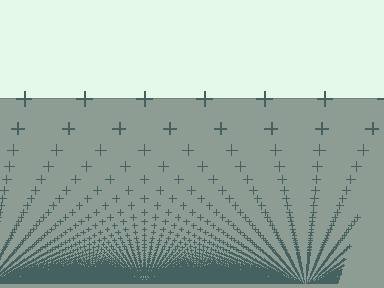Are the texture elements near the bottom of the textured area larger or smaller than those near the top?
Smaller. The gradient is inverted — elements near the bottom are smaller and denser.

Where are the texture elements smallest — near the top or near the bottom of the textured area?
Near the bottom.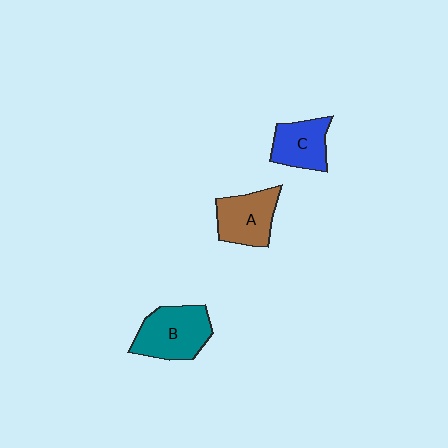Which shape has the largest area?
Shape B (teal).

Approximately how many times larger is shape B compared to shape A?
Approximately 1.2 times.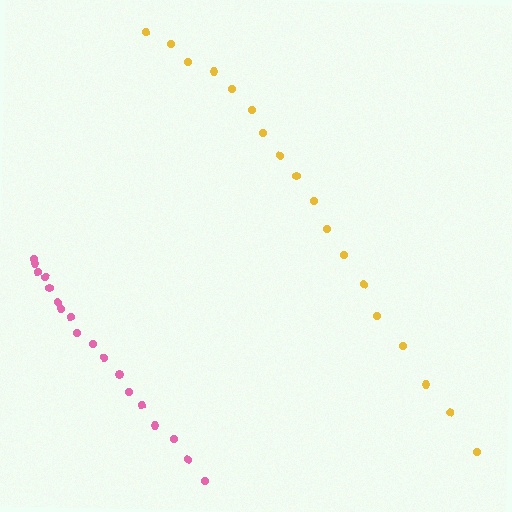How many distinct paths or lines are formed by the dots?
There are 2 distinct paths.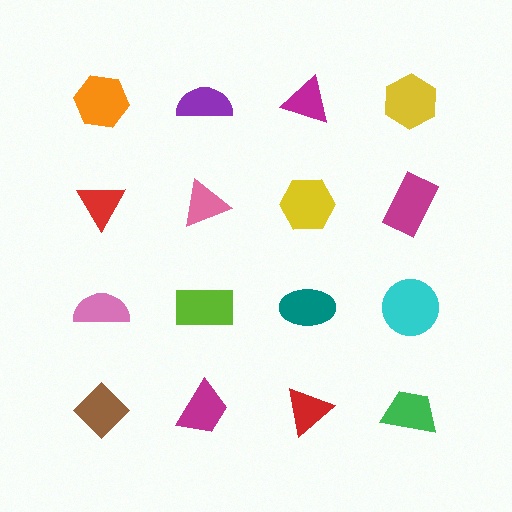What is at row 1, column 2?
A purple semicircle.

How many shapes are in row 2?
4 shapes.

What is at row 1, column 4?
A yellow hexagon.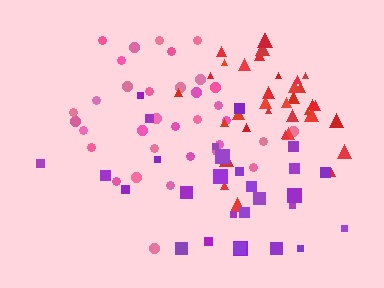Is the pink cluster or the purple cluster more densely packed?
Pink.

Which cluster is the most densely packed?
Red.